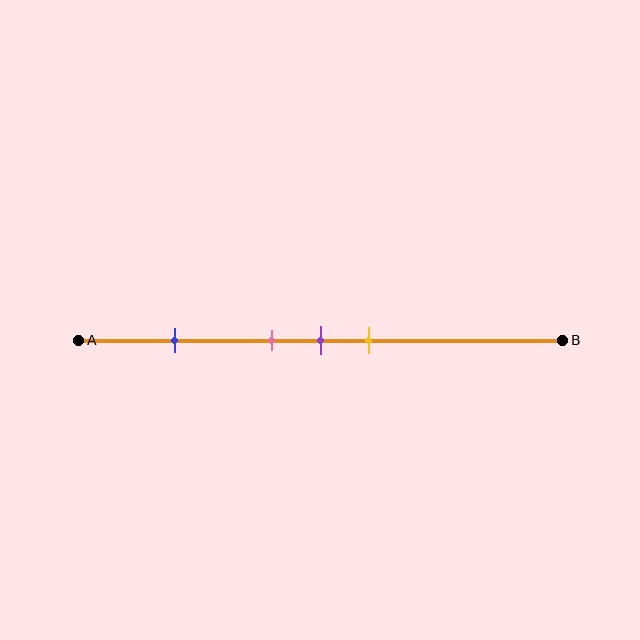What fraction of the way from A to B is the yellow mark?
The yellow mark is approximately 60% (0.6) of the way from A to B.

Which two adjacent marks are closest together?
The pink and purple marks are the closest adjacent pair.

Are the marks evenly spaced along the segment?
No, the marks are not evenly spaced.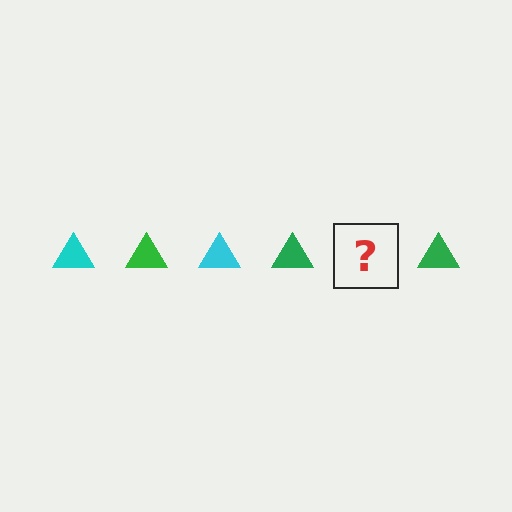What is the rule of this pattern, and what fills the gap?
The rule is that the pattern cycles through cyan, green triangles. The gap should be filled with a cyan triangle.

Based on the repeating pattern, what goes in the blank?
The blank should be a cyan triangle.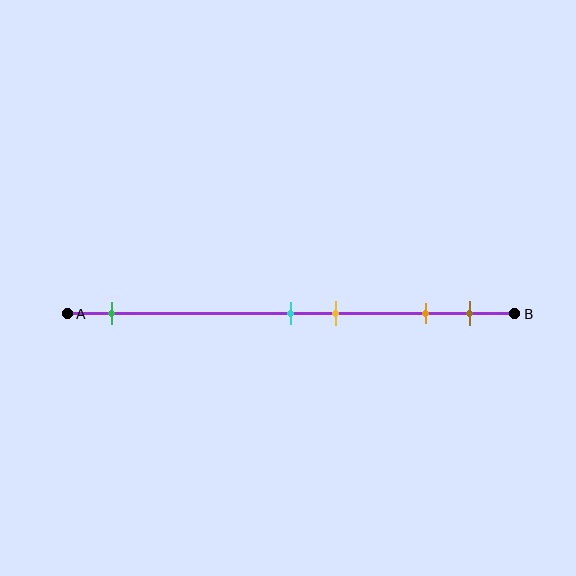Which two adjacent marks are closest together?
The cyan and yellow marks are the closest adjacent pair.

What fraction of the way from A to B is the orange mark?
The orange mark is approximately 80% (0.8) of the way from A to B.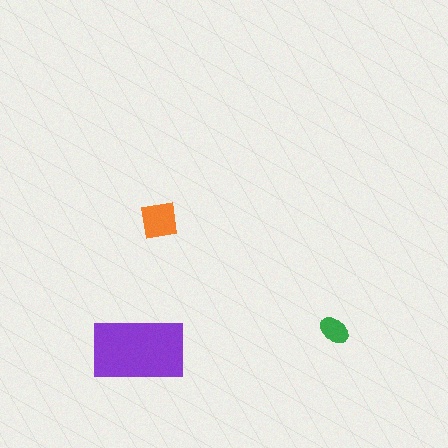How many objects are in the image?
There are 3 objects in the image.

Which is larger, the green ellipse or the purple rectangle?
The purple rectangle.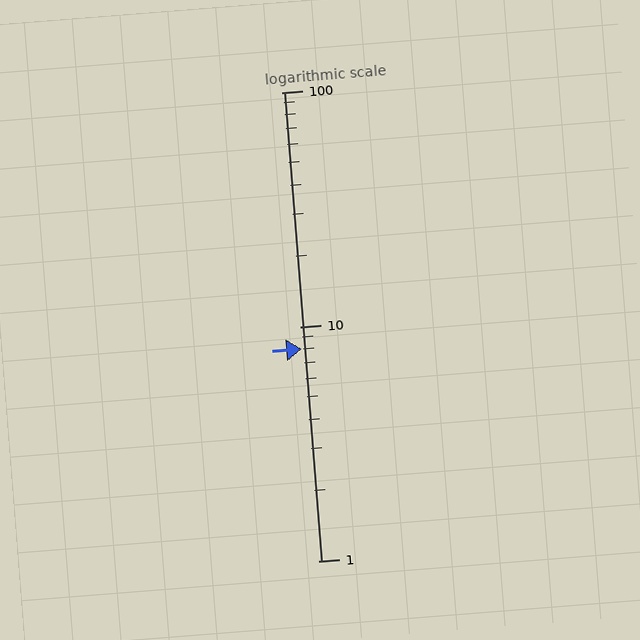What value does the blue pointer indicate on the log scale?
The pointer indicates approximately 8.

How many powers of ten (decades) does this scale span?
The scale spans 2 decades, from 1 to 100.